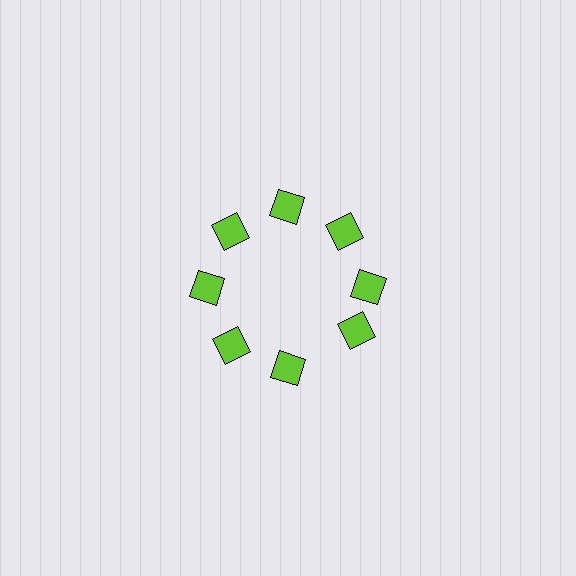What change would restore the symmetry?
The symmetry would be restored by rotating it back into even spacing with its neighbors so that all 8 squares sit at equal angles and equal distance from the center.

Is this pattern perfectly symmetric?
No. The 8 lime squares are arranged in a ring, but one element near the 4 o'clock position is rotated out of alignment along the ring, breaking the 8-fold rotational symmetry.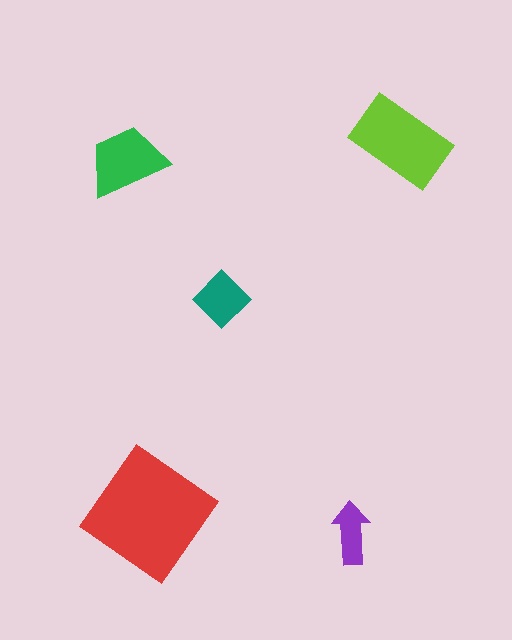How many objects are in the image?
There are 5 objects in the image.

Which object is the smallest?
The purple arrow.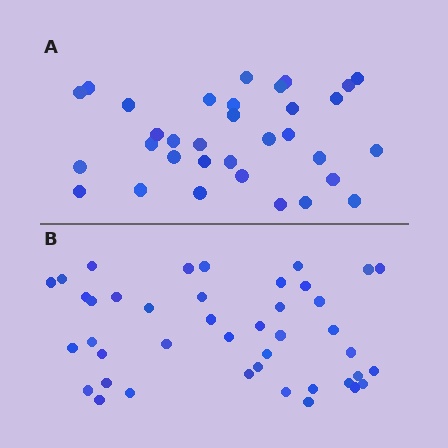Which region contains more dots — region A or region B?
Region B (the bottom region) has more dots.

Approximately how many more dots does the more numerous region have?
Region B has roughly 8 or so more dots than region A.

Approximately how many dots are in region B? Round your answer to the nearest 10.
About 40 dots. (The exact count is 42, which rounds to 40.)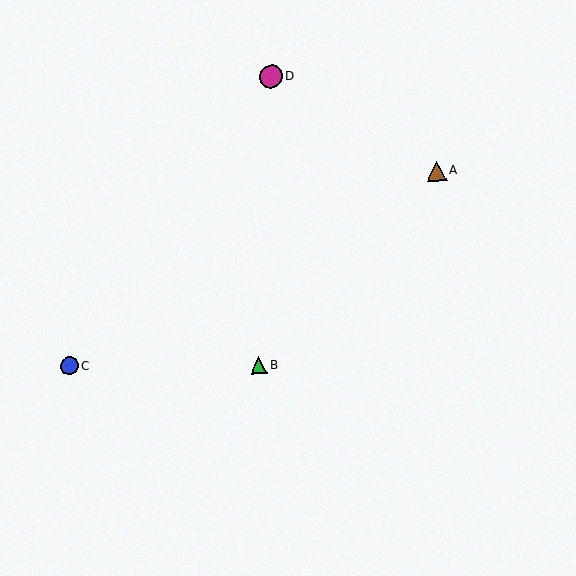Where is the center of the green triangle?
The center of the green triangle is at (259, 365).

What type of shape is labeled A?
Shape A is a brown triangle.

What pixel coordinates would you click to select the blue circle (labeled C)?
Click at (69, 366) to select the blue circle C.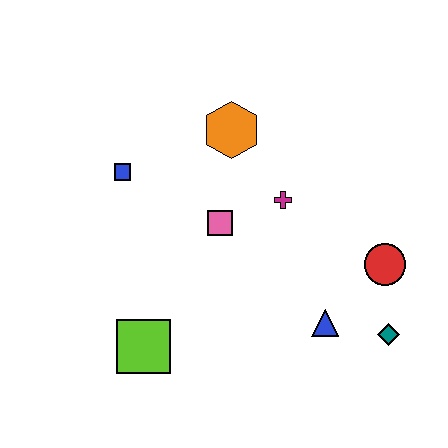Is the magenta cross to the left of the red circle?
Yes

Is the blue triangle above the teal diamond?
Yes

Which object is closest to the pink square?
The magenta cross is closest to the pink square.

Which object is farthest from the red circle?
The blue square is farthest from the red circle.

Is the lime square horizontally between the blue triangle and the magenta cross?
No